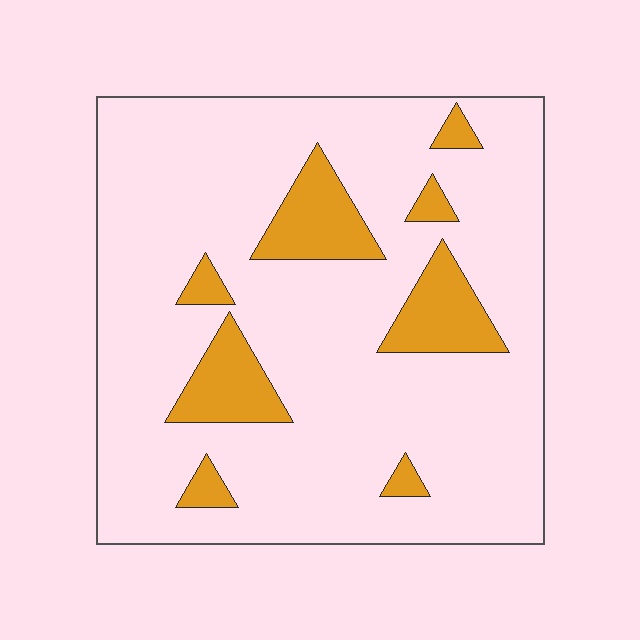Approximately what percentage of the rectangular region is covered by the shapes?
Approximately 15%.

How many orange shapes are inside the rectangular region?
8.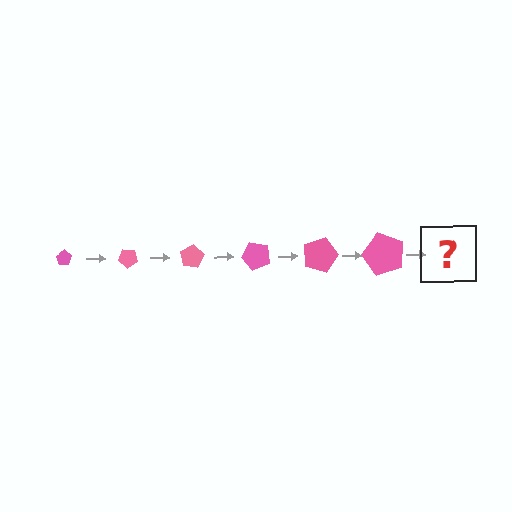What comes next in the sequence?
The next element should be a pentagon, larger than the previous one and rotated 240 degrees from the start.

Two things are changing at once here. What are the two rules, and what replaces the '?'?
The two rules are that the pentagon grows larger each step and it rotates 40 degrees each step. The '?' should be a pentagon, larger than the previous one and rotated 240 degrees from the start.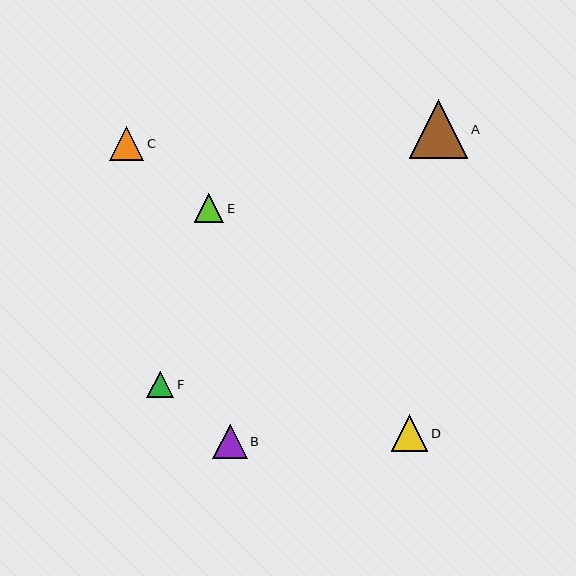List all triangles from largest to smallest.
From largest to smallest: A, D, C, B, E, F.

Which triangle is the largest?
Triangle A is the largest with a size of approximately 59 pixels.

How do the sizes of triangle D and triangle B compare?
Triangle D and triangle B are approximately the same size.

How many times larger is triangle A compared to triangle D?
Triangle A is approximately 1.6 times the size of triangle D.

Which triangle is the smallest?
Triangle F is the smallest with a size of approximately 27 pixels.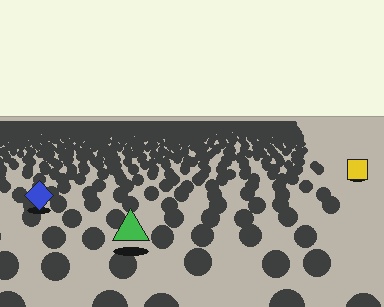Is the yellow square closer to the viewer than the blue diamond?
No. The blue diamond is closer — you can tell from the texture gradient: the ground texture is coarser near it.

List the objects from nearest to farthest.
From nearest to farthest: the green triangle, the blue diamond, the yellow square.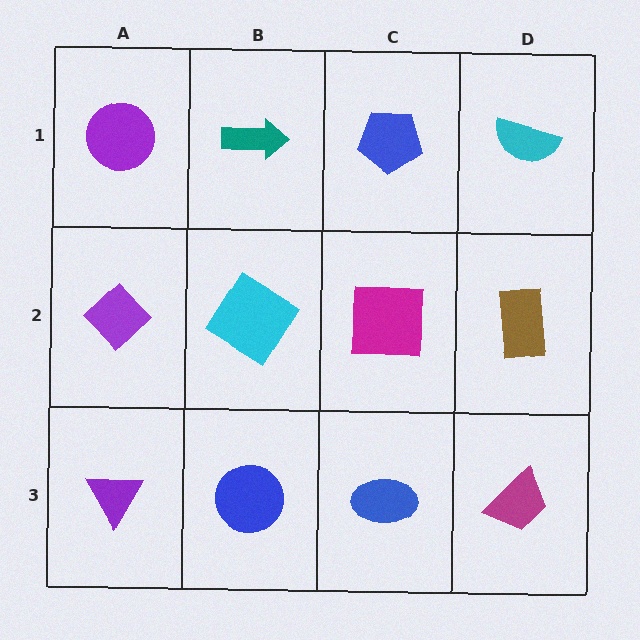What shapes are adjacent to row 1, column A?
A purple diamond (row 2, column A), a teal arrow (row 1, column B).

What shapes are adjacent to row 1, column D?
A brown rectangle (row 2, column D), a blue pentagon (row 1, column C).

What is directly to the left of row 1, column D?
A blue pentagon.